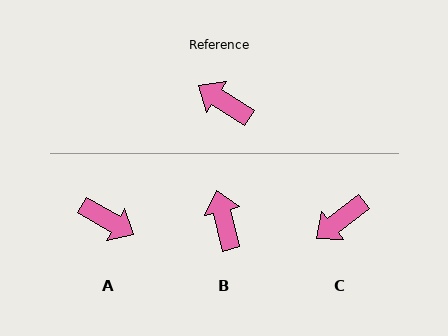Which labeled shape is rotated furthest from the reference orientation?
A, about 177 degrees away.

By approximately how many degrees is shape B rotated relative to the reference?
Approximately 43 degrees clockwise.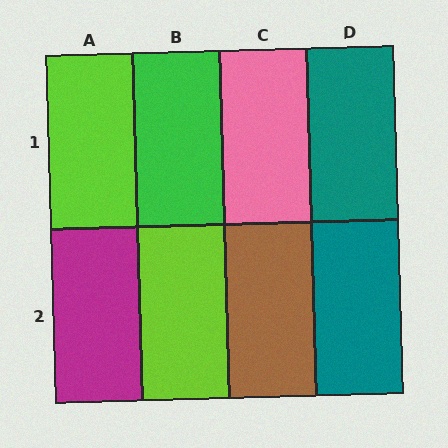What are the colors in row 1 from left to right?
Lime, green, pink, teal.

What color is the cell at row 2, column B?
Lime.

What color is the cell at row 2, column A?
Magenta.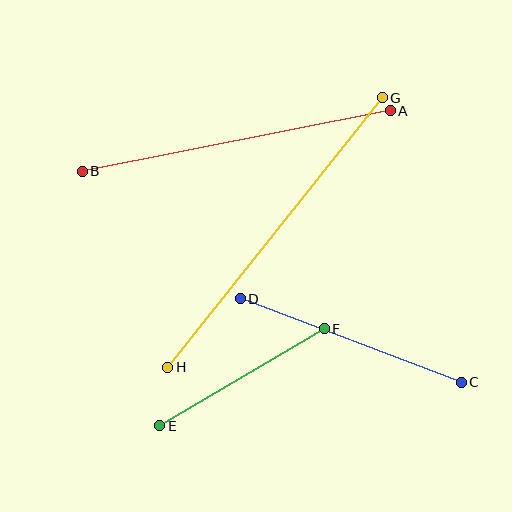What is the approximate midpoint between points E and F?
The midpoint is at approximately (242, 377) pixels.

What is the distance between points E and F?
The distance is approximately 191 pixels.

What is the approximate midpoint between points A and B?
The midpoint is at approximately (236, 141) pixels.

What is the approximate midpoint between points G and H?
The midpoint is at approximately (275, 233) pixels.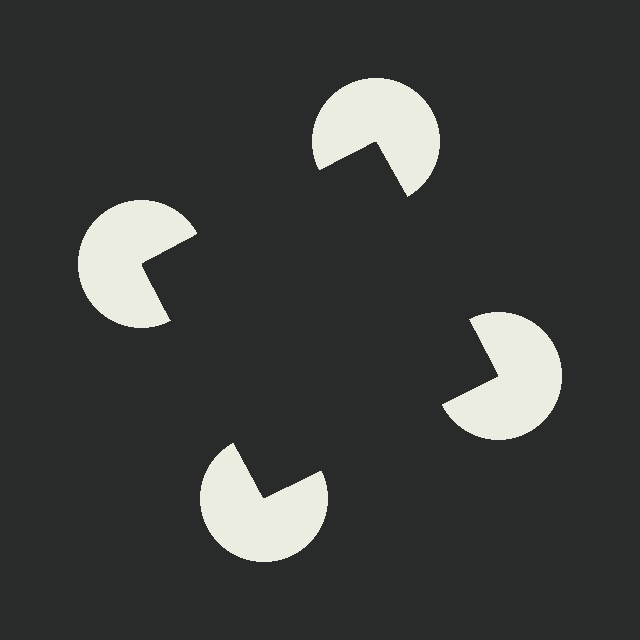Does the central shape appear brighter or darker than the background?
It typically appears slightly darker than the background, even though no actual brightness change is drawn.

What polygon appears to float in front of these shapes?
An illusory square — its edges are inferred from the aligned wedge cuts in the pac-man discs, not physically drawn.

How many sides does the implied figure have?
4 sides.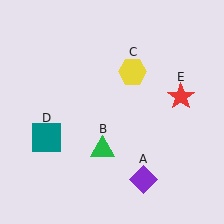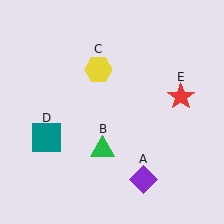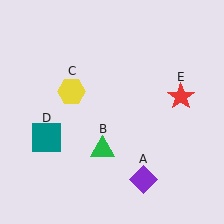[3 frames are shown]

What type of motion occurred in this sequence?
The yellow hexagon (object C) rotated counterclockwise around the center of the scene.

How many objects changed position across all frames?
1 object changed position: yellow hexagon (object C).